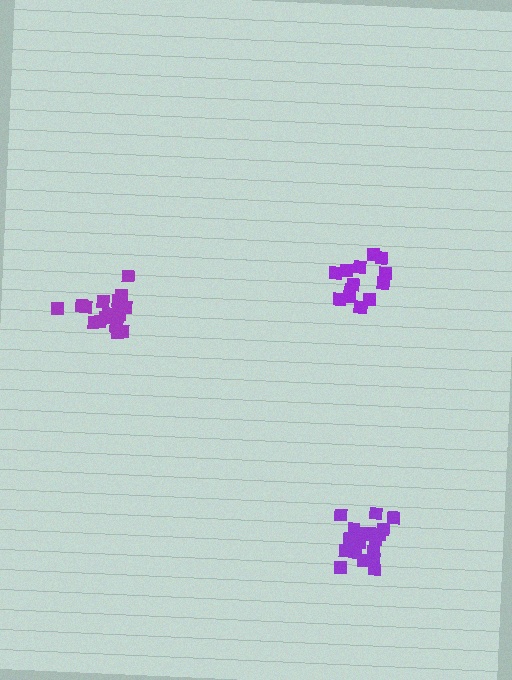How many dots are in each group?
Group 1: 19 dots, Group 2: 19 dots, Group 3: 14 dots (52 total).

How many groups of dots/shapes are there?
There are 3 groups.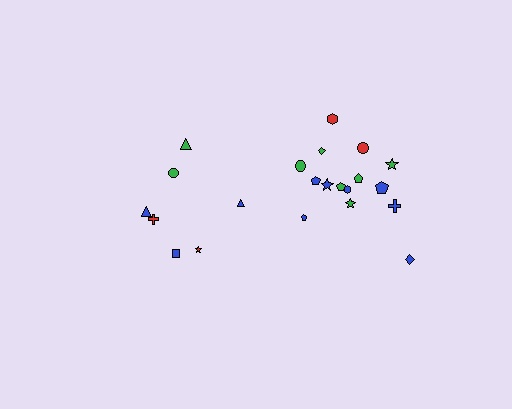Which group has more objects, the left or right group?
The right group.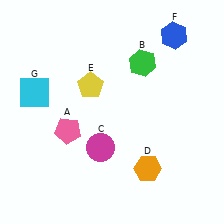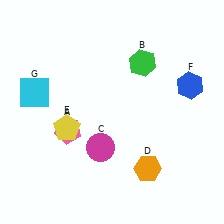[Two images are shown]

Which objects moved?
The objects that moved are: the yellow pentagon (E), the blue hexagon (F).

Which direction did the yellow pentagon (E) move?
The yellow pentagon (E) moved down.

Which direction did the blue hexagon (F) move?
The blue hexagon (F) moved down.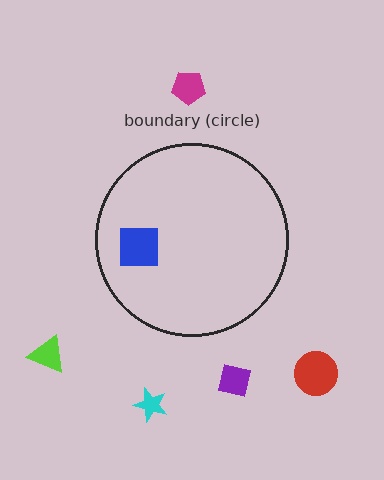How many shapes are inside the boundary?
1 inside, 5 outside.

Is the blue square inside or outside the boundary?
Inside.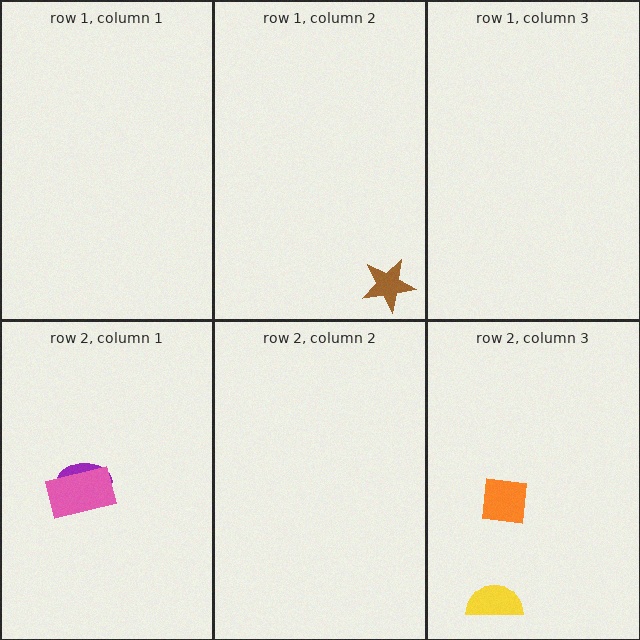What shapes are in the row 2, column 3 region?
The yellow semicircle, the orange square.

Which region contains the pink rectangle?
The row 2, column 1 region.